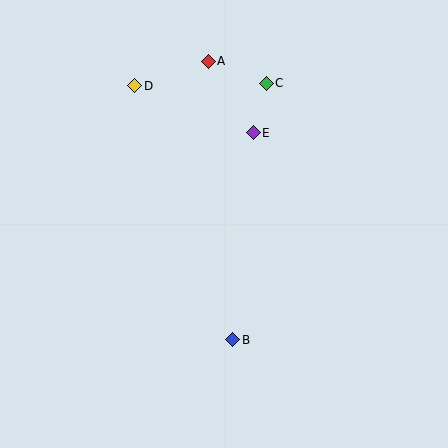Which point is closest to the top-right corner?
Point C is closest to the top-right corner.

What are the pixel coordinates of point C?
Point C is at (266, 83).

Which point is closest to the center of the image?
Point E at (253, 133) is closest to the center.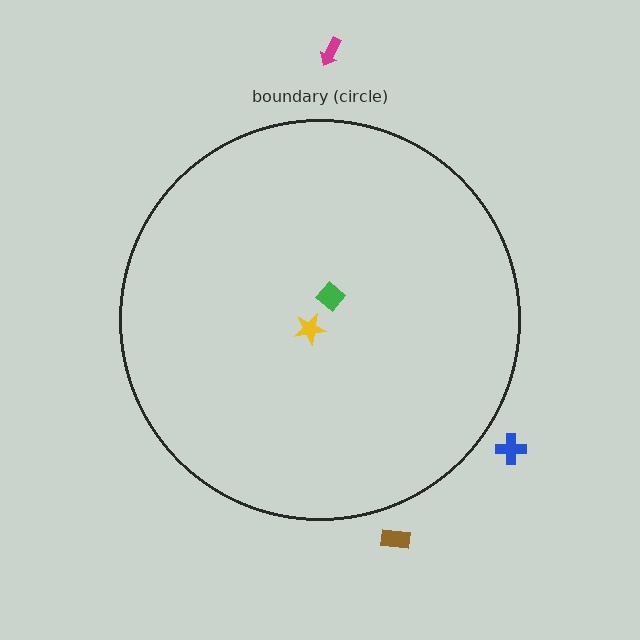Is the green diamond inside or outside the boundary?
Inside.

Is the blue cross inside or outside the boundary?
Outside.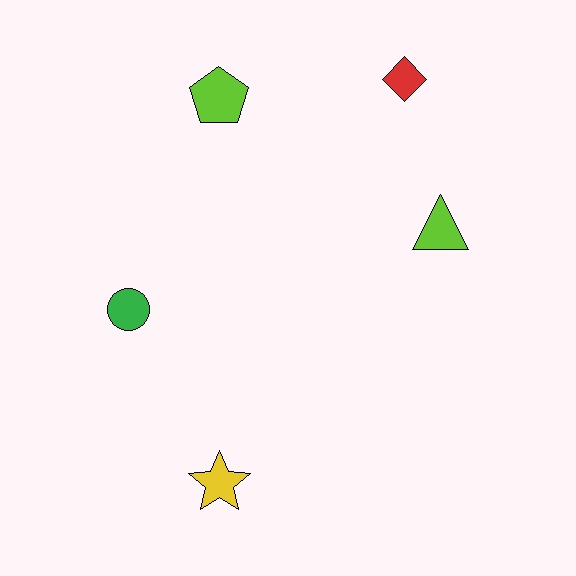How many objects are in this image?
There are 5 objects.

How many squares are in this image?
There are no squares.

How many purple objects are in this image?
There are no purple objects.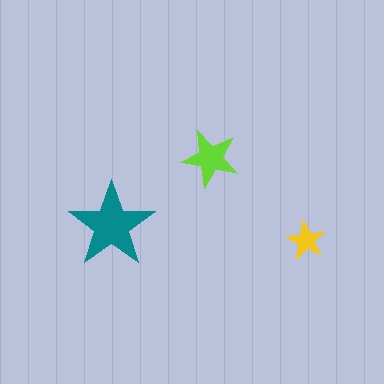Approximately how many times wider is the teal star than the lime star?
About 1.5 times wider.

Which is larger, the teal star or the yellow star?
The teal one.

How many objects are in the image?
There are 3 objects in the image.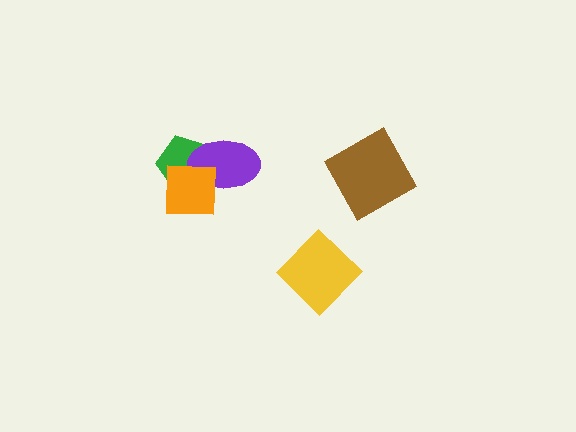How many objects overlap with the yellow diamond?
0 objects overlap with the yellow diamond.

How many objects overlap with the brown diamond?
0 objects overlap with the brown diamond.